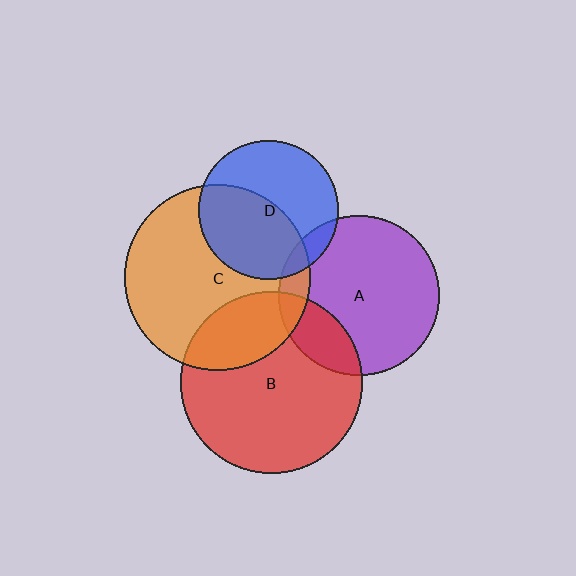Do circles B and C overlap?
Yes.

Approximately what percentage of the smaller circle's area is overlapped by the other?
Approximately 25%.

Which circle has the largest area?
Circle C (orange).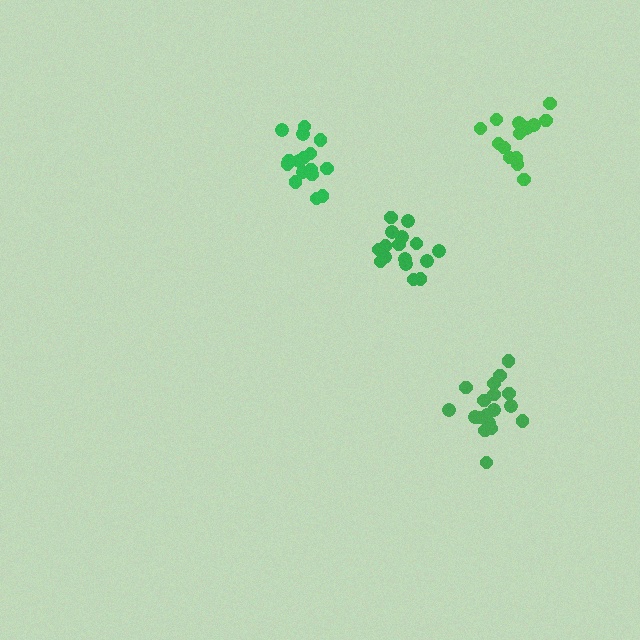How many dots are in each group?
Group 1: 18 dots, Group 2: 16 dots, Group 3: 16 dots, Group 4: 15 dots (65 total).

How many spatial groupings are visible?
There are 4 spatial groupings.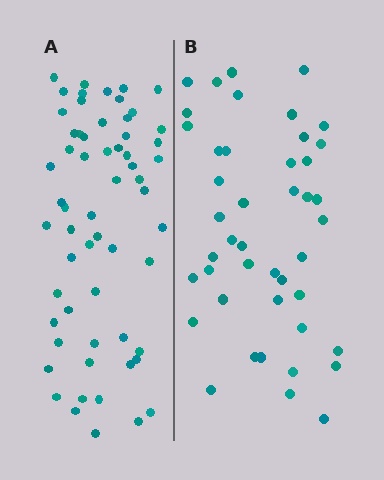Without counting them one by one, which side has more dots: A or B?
Region A (the left region) has more dots.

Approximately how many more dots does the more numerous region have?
Region A has approximately 15 more dots than region B.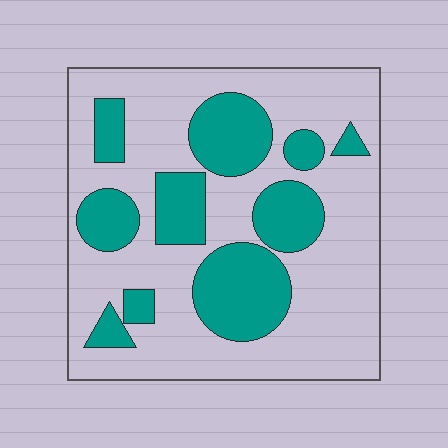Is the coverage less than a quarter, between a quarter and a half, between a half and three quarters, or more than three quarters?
Between a quarter and a half.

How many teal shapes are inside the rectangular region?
10.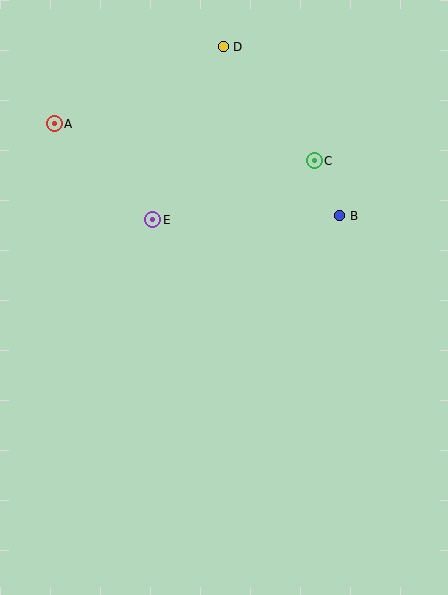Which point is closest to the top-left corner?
Point A is closest to the top-left corner.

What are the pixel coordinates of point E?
Point E is at (153, 220).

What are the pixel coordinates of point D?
Point D is at (223, 47).